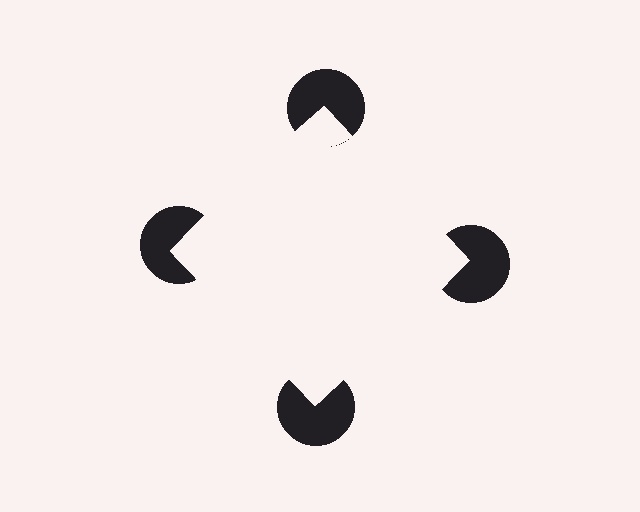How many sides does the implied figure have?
4 sides.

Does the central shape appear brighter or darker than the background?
It typically appears slightly brighter than the background, even though no actual brightness change is drawn.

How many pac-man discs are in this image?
There are 4 — one at each vertex of the illusory square.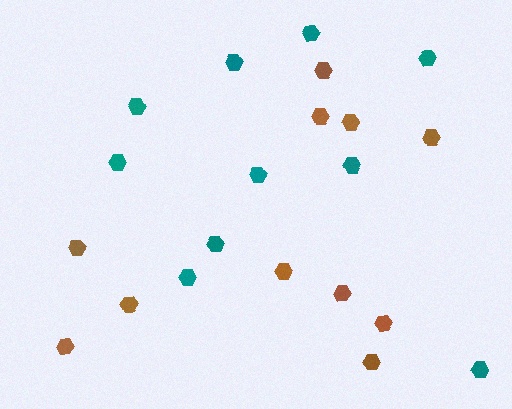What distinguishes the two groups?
There are 2 groups: one group of brown hexagons (11) and one group of teal hexagons (10).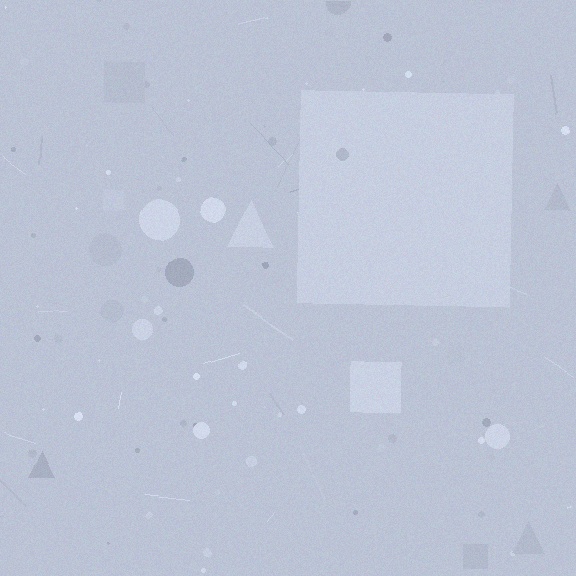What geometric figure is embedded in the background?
A square is embedded in the background.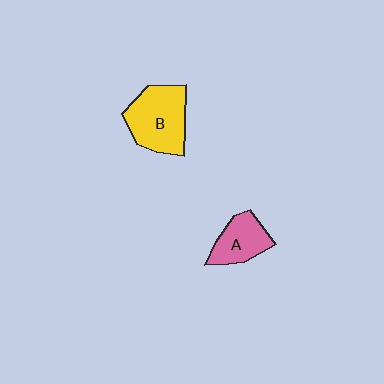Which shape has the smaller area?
Shape A (pink).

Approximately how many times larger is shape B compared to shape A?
Approximately 1.6 times.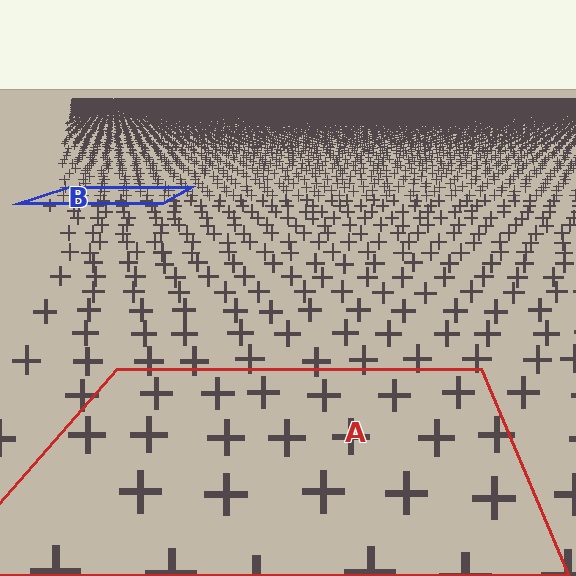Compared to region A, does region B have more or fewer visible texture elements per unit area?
Region B has more texture elements per unit area — they are packed more densely because it is farther away.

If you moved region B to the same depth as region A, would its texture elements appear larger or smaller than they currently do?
They would appear larger. At a closer depth, the same texture elements are projected at a bigger on-screen size.